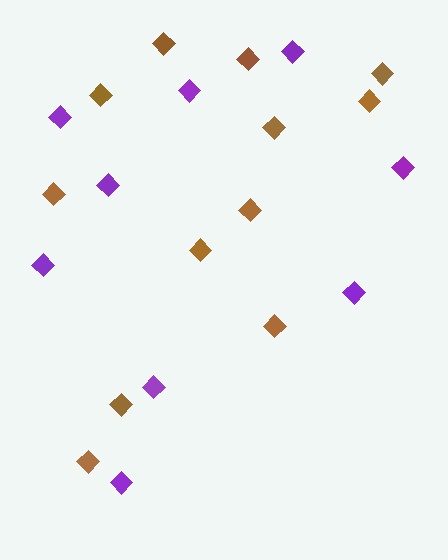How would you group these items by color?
There are 2 groups: one group of brown diamonds (12) and one group of purple diamonds (9).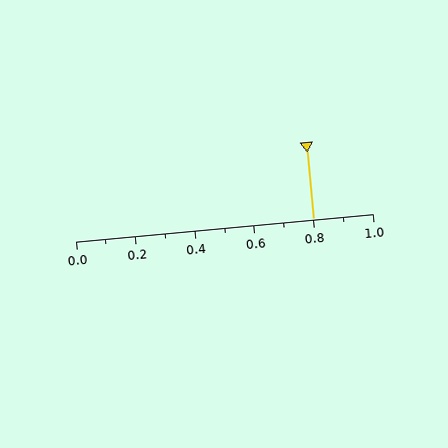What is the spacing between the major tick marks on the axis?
The major ticks are spaced 0.2 apart.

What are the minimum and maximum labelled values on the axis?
The axis runs from 0.0 to 1.0.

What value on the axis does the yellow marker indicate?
The marker indicates approximately 0.8.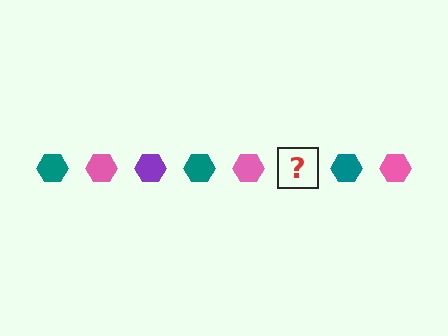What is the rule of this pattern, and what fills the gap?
The rule is that the pattern cycles through teal, pink, purple hexagons. The gap should be filled with a purple hexagon.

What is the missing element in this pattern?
The missing element is a purple hexagon.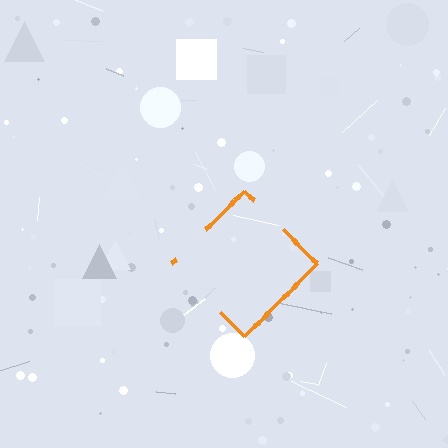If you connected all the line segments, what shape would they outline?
They would outline a diamond.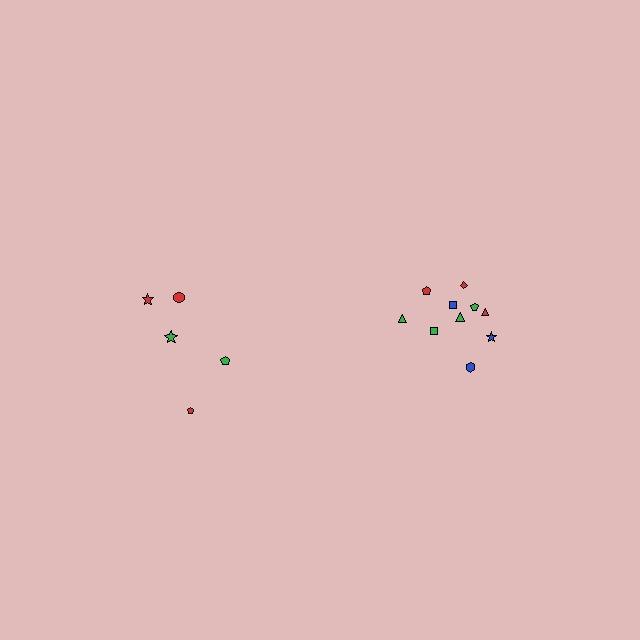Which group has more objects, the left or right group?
The right group.